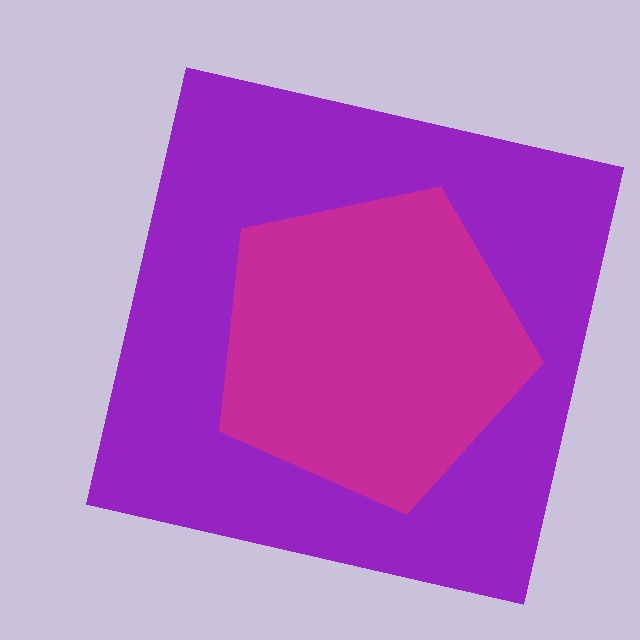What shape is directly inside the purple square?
The magenta pentagon.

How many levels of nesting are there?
2.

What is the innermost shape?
The magenta pentagon.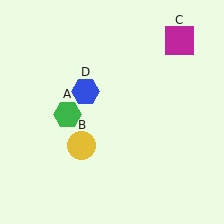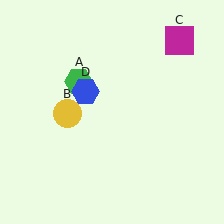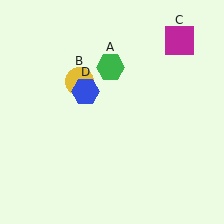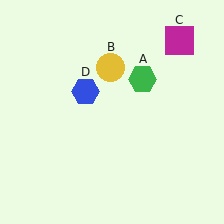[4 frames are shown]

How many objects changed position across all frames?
2 objects changed position: green hexagon (object A), yellow circle (object B).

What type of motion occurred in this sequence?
The green hexagon (object A), yellow circle (object B) rotated clockwise around the center of the scene.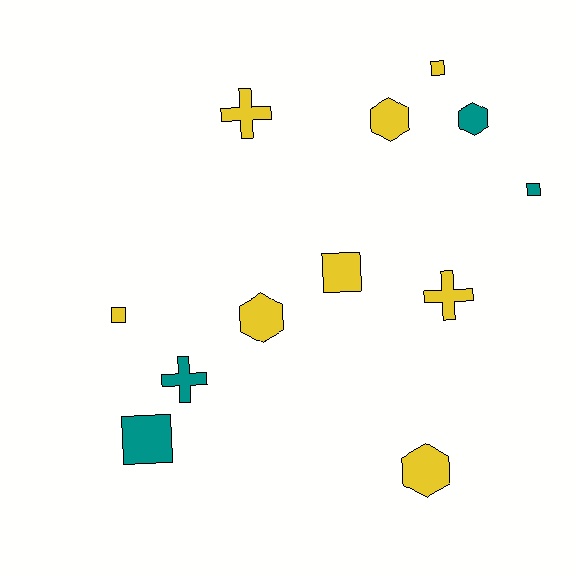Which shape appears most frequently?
Square, with 5 objects.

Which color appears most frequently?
Yellow, with 8 objects.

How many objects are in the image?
There are 12 objects.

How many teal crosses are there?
There is 1 teal cross.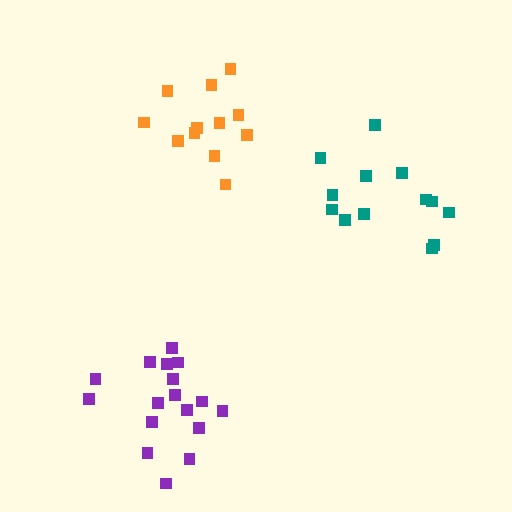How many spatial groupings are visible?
There are 3 spatial groupings.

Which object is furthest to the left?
The purple cluster is leftmost.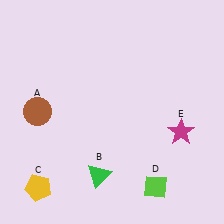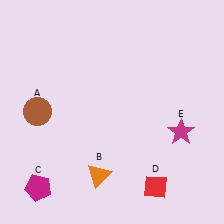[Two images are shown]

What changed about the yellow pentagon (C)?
In Image 1, C is yellow. In Image 2, it changed to magenta.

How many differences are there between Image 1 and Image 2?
There are 3 differences between the two images.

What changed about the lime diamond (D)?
In Image 1, D is lime. In Image 2, it changed to red.